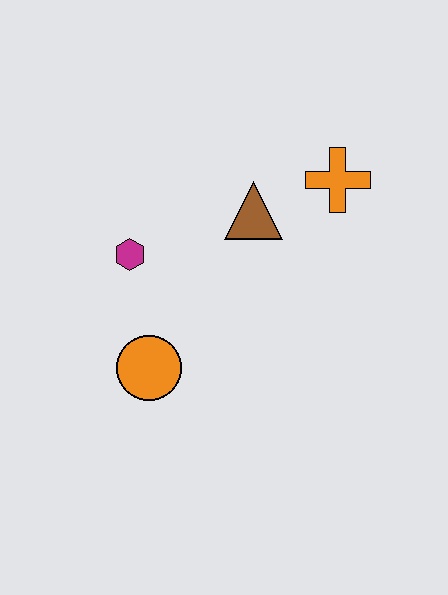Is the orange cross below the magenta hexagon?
No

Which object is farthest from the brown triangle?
The orange circle is farthest from the brown triangle.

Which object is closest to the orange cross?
The brown triangle is closest to the orange cross.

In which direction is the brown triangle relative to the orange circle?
The brown triangle is above the orange circle.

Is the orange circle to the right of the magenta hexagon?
Yes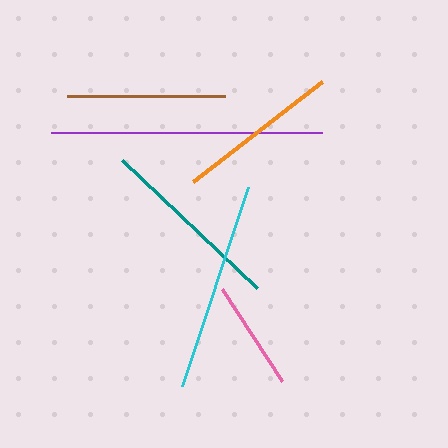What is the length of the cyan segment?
The cyan segment is approximately 209 pixels long.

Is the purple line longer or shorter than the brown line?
The purple line is longer than the brown line.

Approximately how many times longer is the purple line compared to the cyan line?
The purple line is approximately 1.3 times the length of the cyan line.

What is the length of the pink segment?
The pink segment is approximately 111 pixels long.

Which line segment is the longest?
The purple line is the longest at approximately 270 pixels.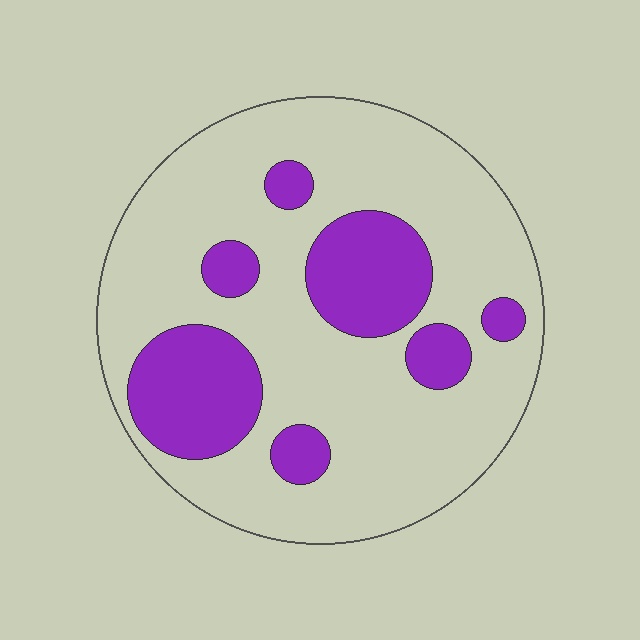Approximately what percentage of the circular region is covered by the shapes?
Approximately 25%.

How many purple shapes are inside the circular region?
7.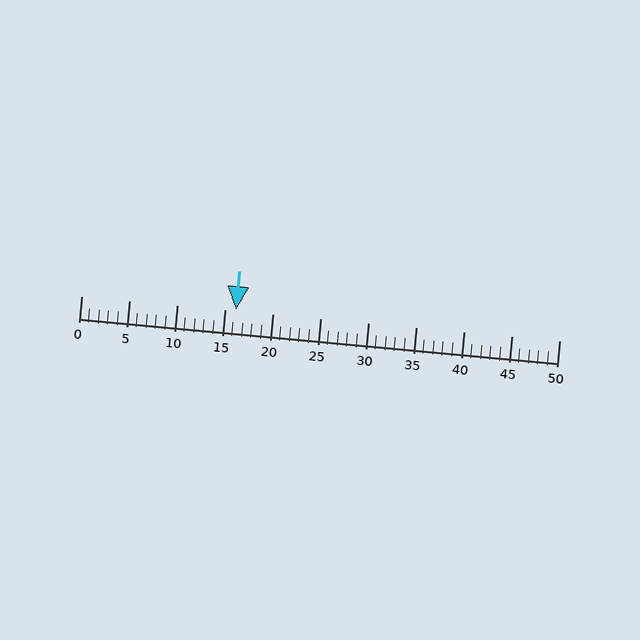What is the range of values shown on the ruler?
The ruler shows values from 0 to 50.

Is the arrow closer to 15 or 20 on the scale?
The arrow is closer to 15.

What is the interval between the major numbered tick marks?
The major tick marks are spaced 5 units apart.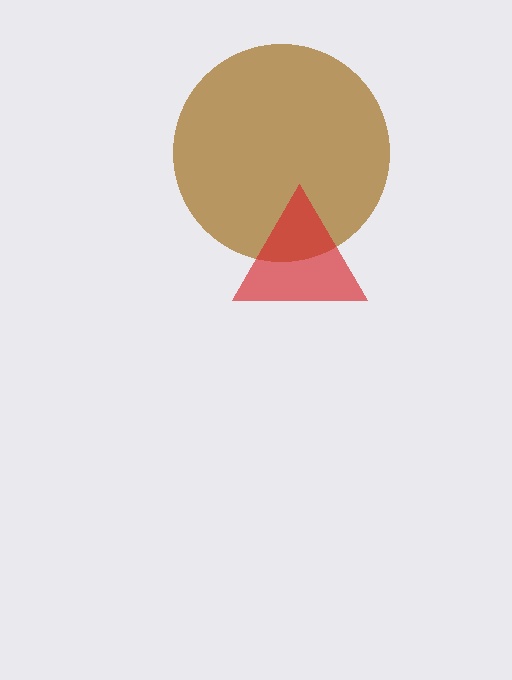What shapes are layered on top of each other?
The layered shapes are: a brown circle, a red triangle.